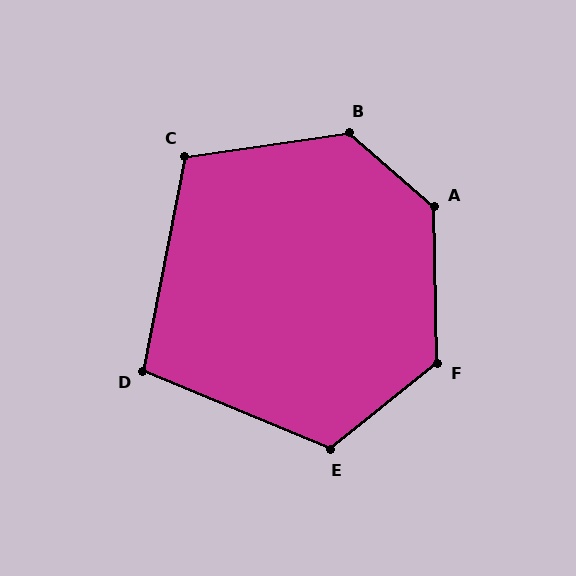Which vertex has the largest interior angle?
A, at approximately 132 degrees.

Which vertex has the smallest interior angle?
D, at approximately 102 degrees.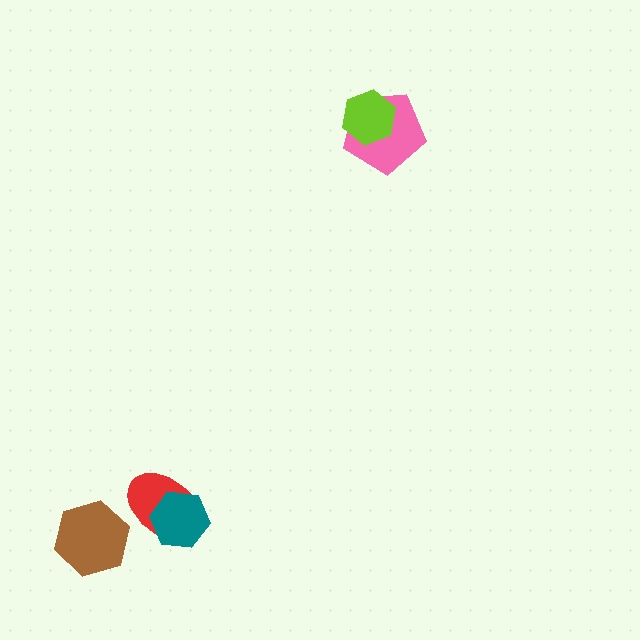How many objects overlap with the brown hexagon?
0 objects overlap with the brown hexagon.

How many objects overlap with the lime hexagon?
1 object overlaps with the lime hexagon.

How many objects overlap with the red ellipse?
1 object overlaps with the red ellipse.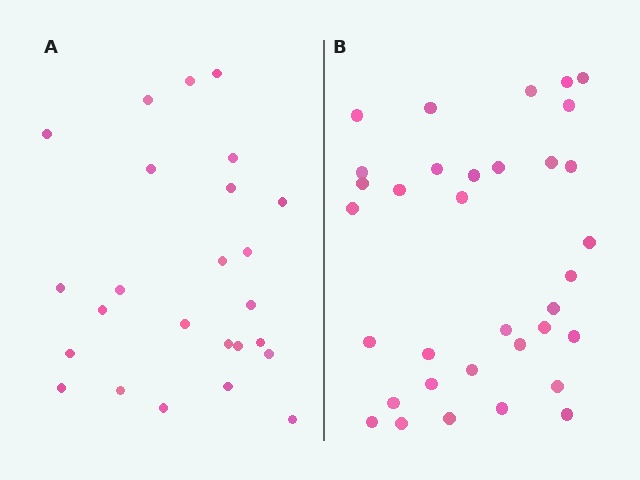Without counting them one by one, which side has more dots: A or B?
Region B (the right region) has more dots.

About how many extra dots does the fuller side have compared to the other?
Region B has roughly 8 or so more dots than region A.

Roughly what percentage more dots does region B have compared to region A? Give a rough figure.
About 35% more.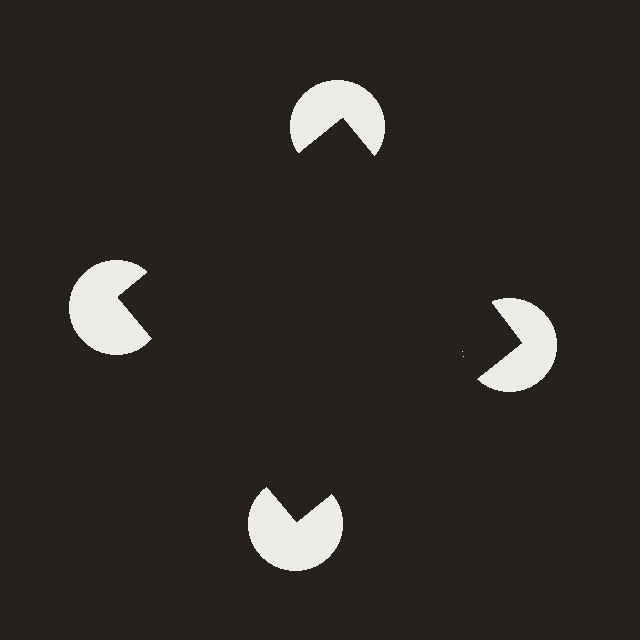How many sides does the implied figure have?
4 sides.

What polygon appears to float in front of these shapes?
An illusory square — its edges are inferred from the aligned wedge cuts in the pac-man discs, not physically drawn.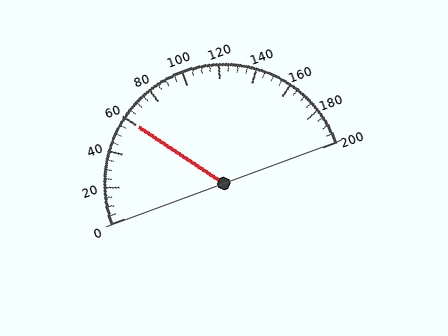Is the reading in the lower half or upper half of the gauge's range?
The reading is in the lower half of the range (0 to 200).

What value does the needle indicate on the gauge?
The needle indicates approximately 60.